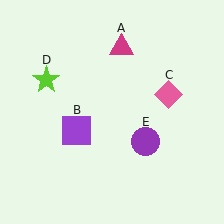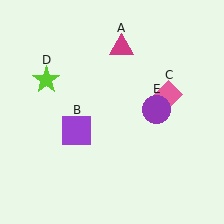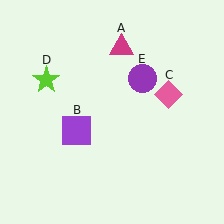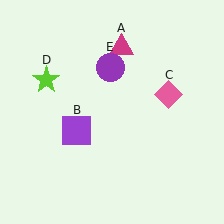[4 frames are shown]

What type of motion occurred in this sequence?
The purple circle (object E) rotated counterclockwise around the center of the scene.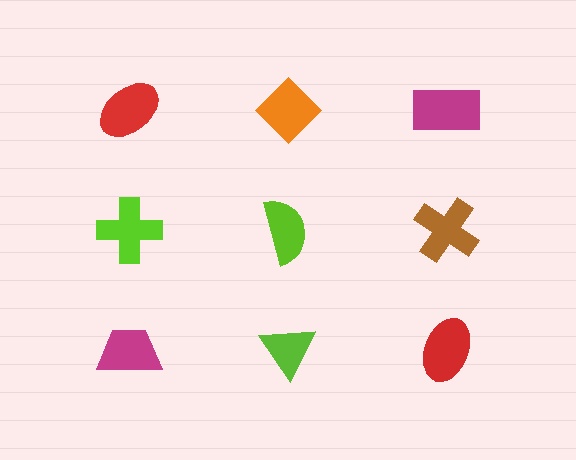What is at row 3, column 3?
A red ellipse.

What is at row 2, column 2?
A lime semicircle.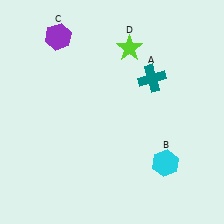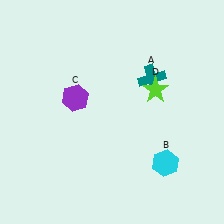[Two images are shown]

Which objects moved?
The objects that moved are: the purple hexagon (C), the lime star (D).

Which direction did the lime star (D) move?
The lime star (D) moved down.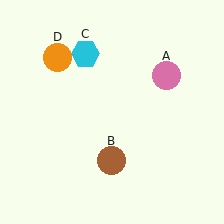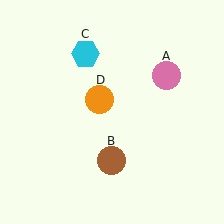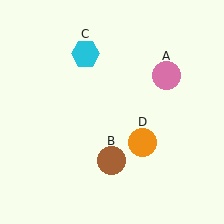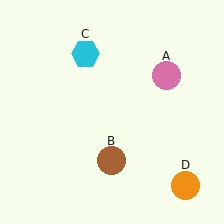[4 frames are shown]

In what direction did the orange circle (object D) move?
The orange circle (object D) moved down and to the right.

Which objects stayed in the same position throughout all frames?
Pink circle (object A) and brown circle (object B) and cyan hexagon (object C) remained stationary.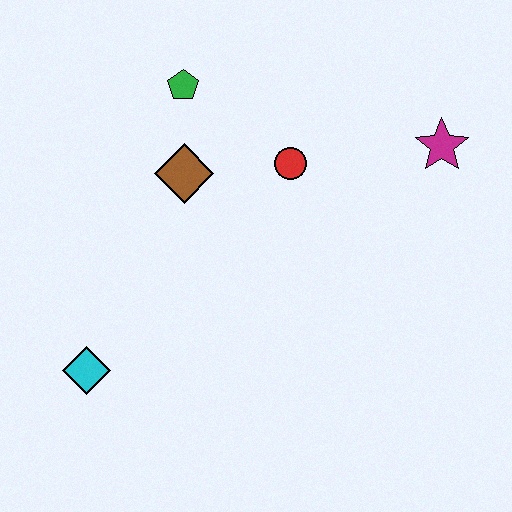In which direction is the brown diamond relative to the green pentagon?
The brown diamond is below the green pentagon.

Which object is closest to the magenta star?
The red circle is closest to the magenta star.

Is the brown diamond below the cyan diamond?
No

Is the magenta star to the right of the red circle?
Yes